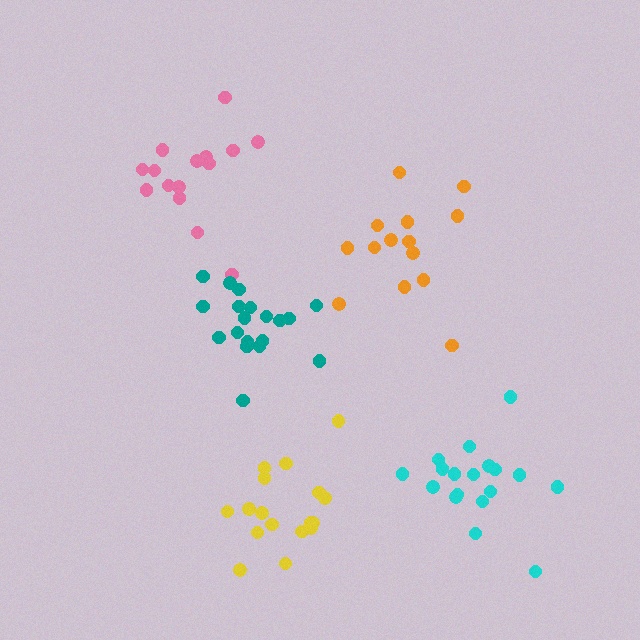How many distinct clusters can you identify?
There are 5 distinct clusters.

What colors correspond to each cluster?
The clusters are colored: orange, pink, teal, yellow, cyan.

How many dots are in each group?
Group 1: 14 dots, Group 2: 15 dots, Group 3: 19 dots, Group 4: 17 dots, Group 5: 18 dots (83 total).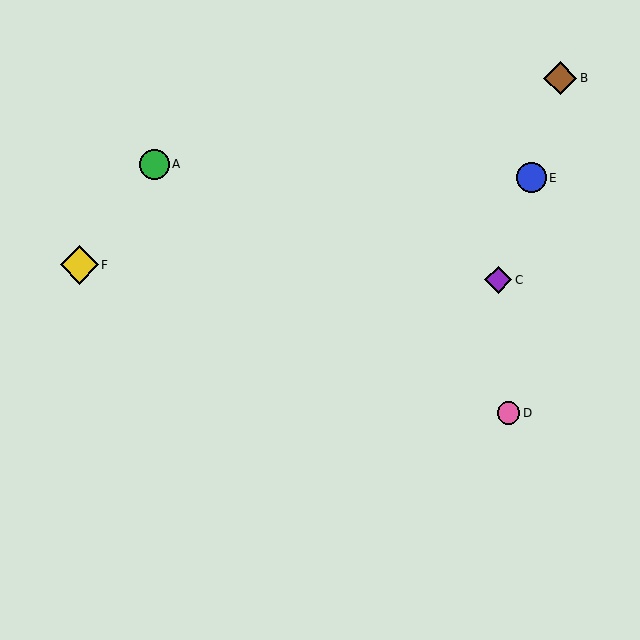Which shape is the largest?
The yellow diamond (labeled F) is the largest.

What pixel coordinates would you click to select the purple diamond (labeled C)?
Click at (498, 280) to select the purple diamond C.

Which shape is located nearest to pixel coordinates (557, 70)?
The brown diamond (labeled B) at (560, 78) is nearest to that location.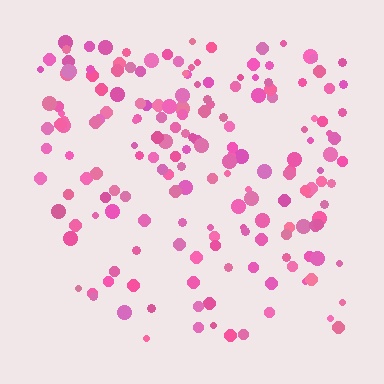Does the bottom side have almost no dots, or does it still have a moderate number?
Still a moderate number, just noticeably fewer than the top.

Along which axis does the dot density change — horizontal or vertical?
Vertical.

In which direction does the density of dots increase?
From bottom to top, with the top side densest.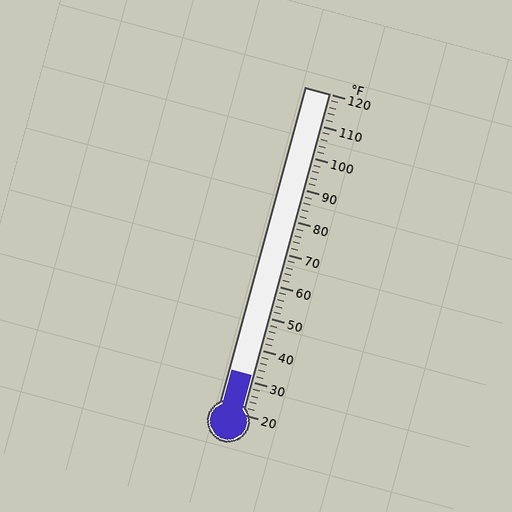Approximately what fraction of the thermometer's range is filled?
The thermometer is filled to approximately 10% of its range.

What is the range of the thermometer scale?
The thermometer scale ranges from 20°F to 120°F.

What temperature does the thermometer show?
The thermometer shows approximately 32°F.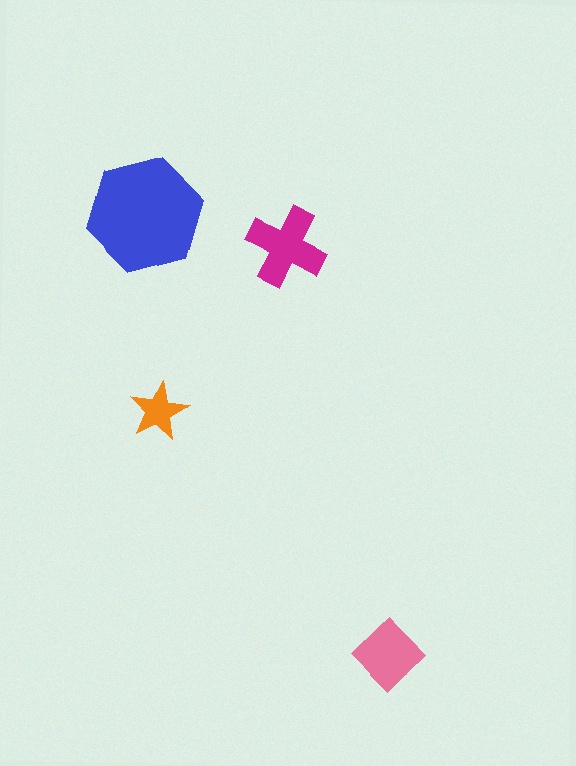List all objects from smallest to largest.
The orange star, the pink diamond, the magenta cross, the blue hexagon.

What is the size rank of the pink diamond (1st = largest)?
3rd.